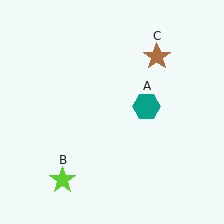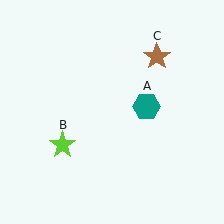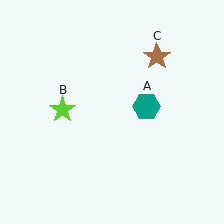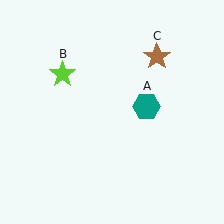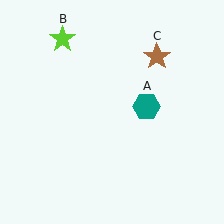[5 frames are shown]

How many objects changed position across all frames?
1 object changed position: lime star (object B).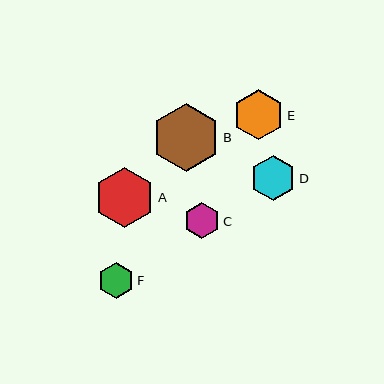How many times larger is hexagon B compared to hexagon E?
Hexagon B is approximately 1.4 times the size of hexagon E.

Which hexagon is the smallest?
Hexagon F is the smallest with a size of approximately 36 pixels.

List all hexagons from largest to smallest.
From largest to smallest: B, A, E, D, C, F.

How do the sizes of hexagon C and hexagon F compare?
Hexagon C and hexagon F are approximately the same size.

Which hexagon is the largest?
Hexagon B is the largest with a size of approximately 68 pixels.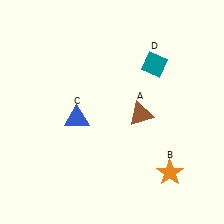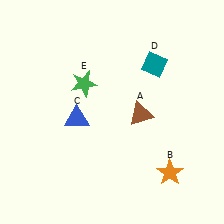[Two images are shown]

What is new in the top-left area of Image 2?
A green star (E) was added in the top-left area of Image 2.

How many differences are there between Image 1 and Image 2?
There is 1 difference between the two images.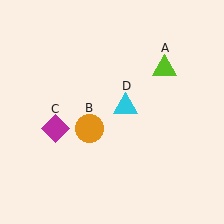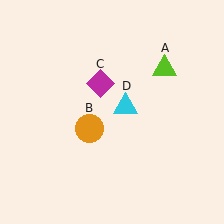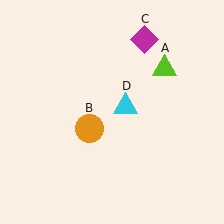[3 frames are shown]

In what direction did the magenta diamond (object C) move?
The magenta diamond (object C) moved up and to the right.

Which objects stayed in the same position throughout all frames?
Lime triangle (object A) and orange circle (object B) and cyan triangle (object D) remained stationary.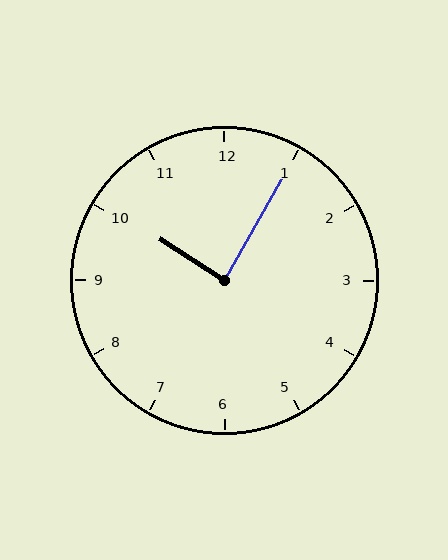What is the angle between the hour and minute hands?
Approximately 88 degrees.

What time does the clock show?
10:05.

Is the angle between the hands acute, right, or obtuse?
It is right.